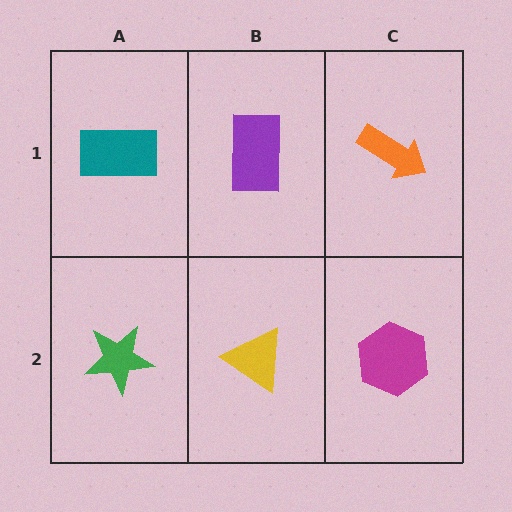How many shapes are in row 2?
3 shapes.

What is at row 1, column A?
A teal rectangle.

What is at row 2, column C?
A magenta hexagon.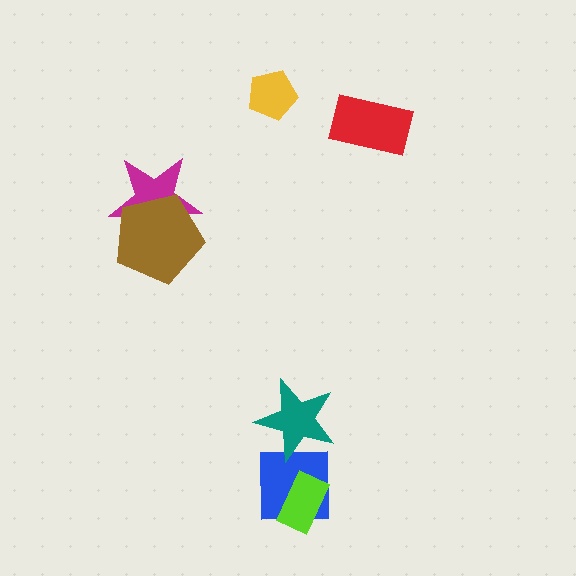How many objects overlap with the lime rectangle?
1 object overlaps with the lime rectangle.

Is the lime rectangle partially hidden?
No, no other shape covers it.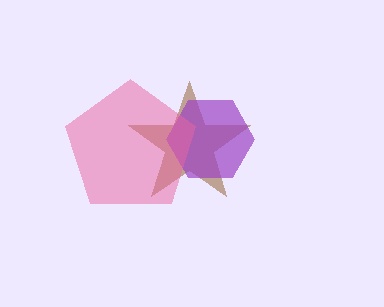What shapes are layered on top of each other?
The layered shapes are: a brown star, a purple hexagon, a pink pentagon.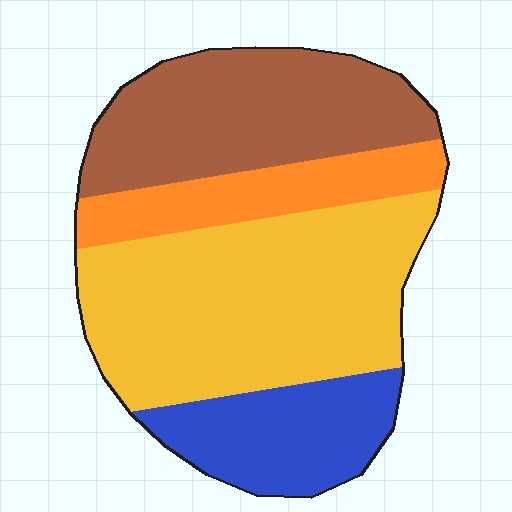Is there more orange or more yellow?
Yellow.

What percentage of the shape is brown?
Brown covers around 25% of the shape.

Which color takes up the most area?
Yellow, at roughly 40%.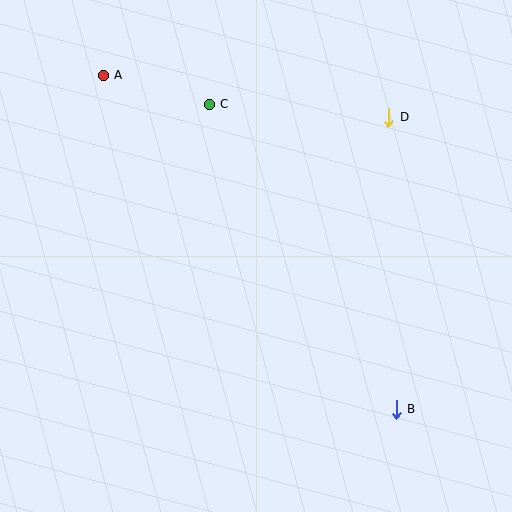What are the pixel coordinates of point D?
Point D is at (389, 117).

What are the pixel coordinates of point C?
Point C is at (209, 104).